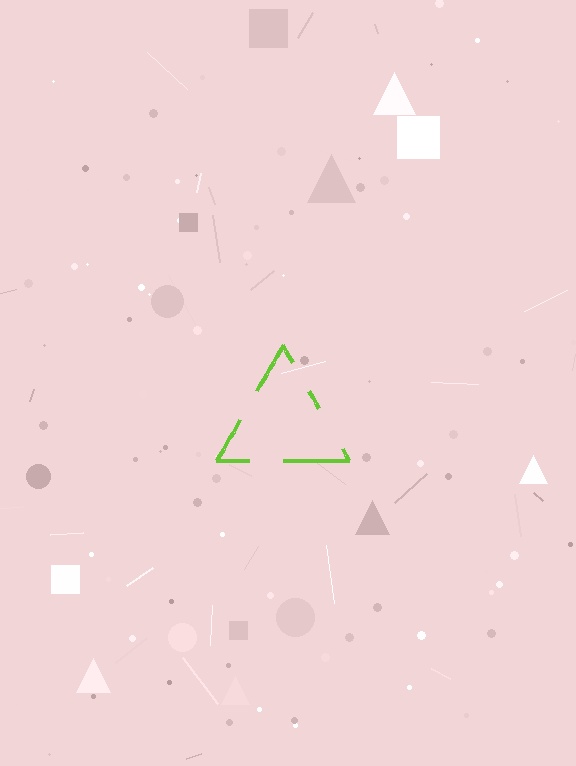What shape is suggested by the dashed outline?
The dashed outline suggests a triangle.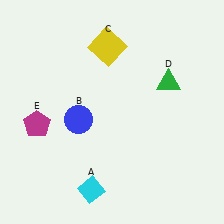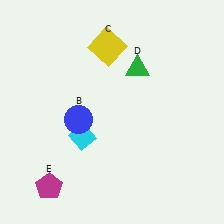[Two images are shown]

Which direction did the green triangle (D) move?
The green triangle (D) moved left.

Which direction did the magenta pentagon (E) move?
The magenta pentagon (E) moved down.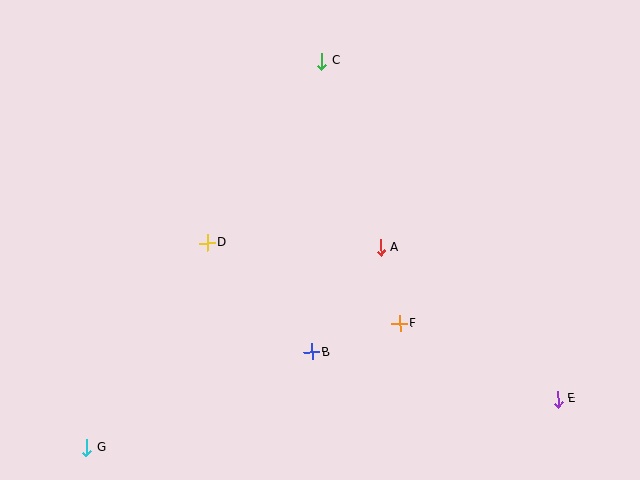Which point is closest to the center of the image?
Point A at (381, 248) is closest to the center.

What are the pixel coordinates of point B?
Point B is at (311, 352).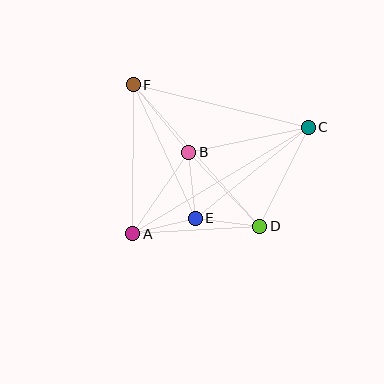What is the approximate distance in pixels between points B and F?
The distance between B and F is approximately 87 pixels.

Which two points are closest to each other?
Points A and E are closest to each other.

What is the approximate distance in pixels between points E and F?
The distance between E and F is approximately 147 pixels.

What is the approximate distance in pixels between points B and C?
The distance between B and C is approximately 122 pixels.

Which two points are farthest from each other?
Points A and C are farthest from each other.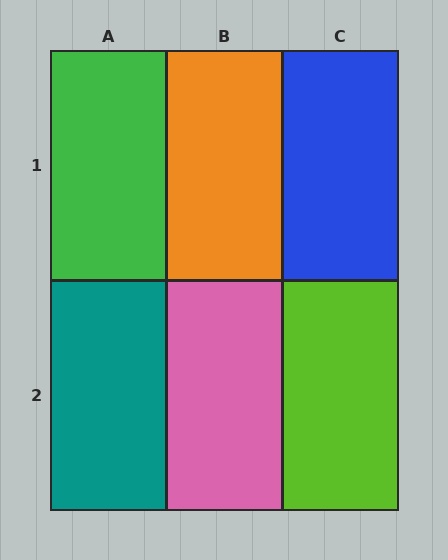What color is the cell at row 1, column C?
Blue.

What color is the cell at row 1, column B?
Orange.